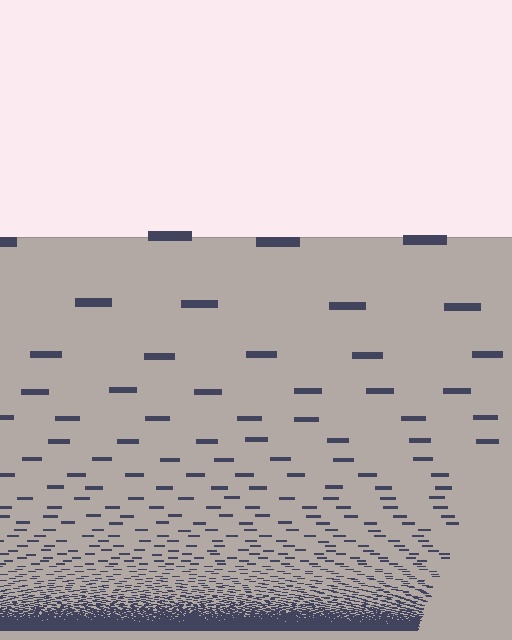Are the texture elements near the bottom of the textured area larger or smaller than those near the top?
Smaller. The gradient is inverted — elements near the bottom are smaller and denser.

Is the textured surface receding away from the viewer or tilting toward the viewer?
The surface appears to tilt toward the viewer. Texture elements get larger and sparser toward the top.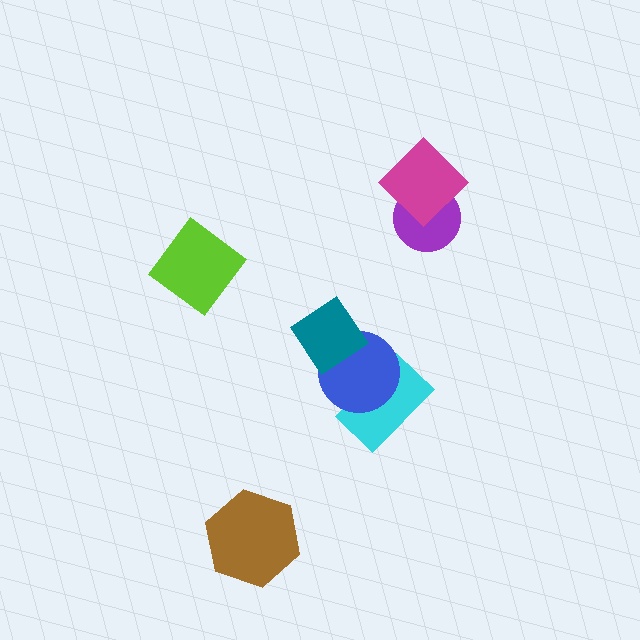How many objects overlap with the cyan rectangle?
1 object overlaps with the cyan rectangle.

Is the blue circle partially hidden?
Yes, it is partially covered by another shape.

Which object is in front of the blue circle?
The teal diamond is in front of the blue circle.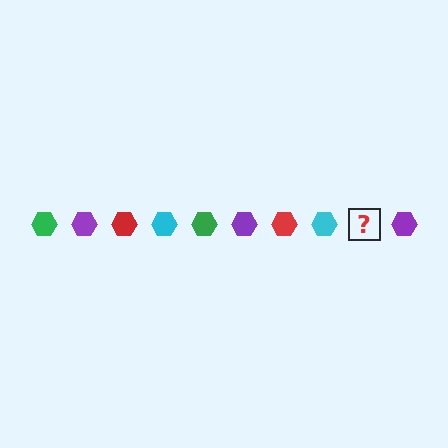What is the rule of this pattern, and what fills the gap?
The rule is that the pattern cycles through green, purple, red, cyan hexagons. The gap should be filled with a green hexagon.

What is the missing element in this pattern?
The missing element is a green hexagon.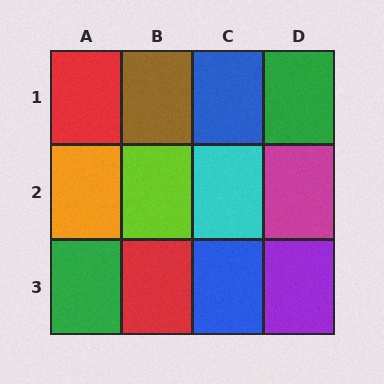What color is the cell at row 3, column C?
Blue.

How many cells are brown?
1 cell is brown.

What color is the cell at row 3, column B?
Red.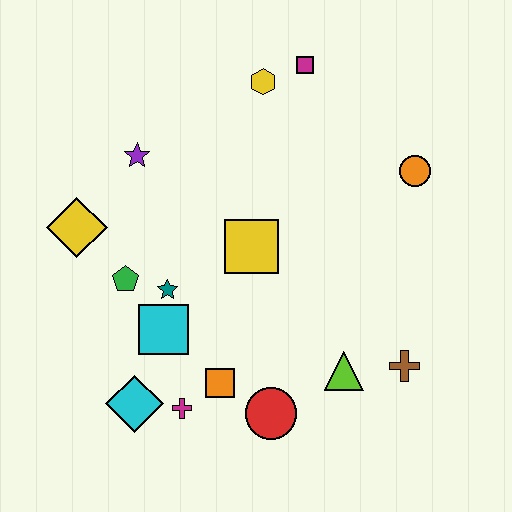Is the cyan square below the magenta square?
Yes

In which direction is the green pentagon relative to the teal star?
The green pentagon is to the left of the teal star.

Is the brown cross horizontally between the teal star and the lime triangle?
No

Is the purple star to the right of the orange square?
No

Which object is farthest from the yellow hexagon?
The cyan diamond is farthest from the yellow hexagon.